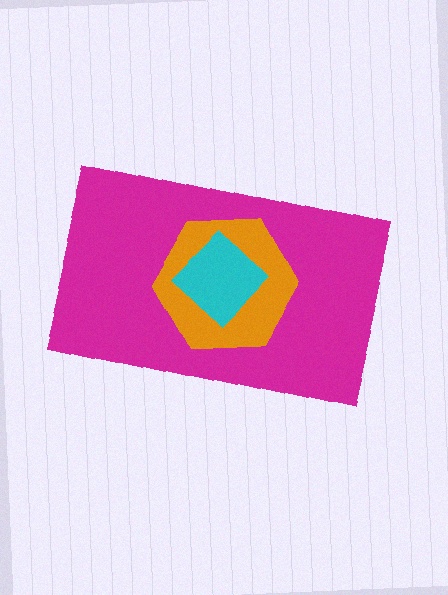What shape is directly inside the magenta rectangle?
The orange hexagon.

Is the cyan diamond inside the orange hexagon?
Yes.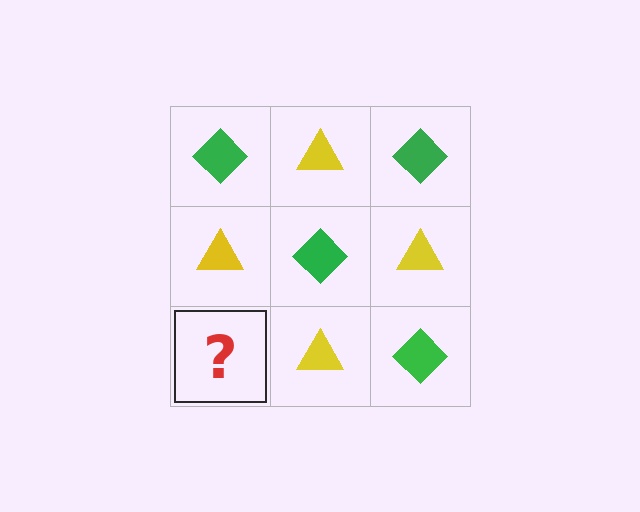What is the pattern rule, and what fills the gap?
The rule is that it alternates green diamond and yellow triangle in a checkerboard pattern. The gap should be filled with a green diamond.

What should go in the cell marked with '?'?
The missing cell should contain a green diamond.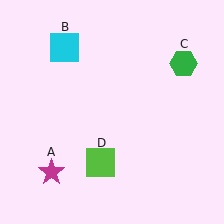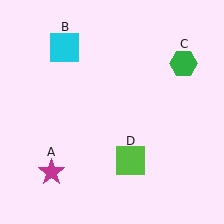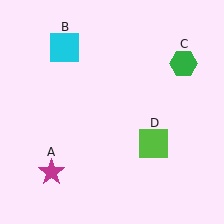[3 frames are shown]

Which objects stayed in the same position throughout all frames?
Magenta star (object A) and cyan square (object B) and green hexagon (object C) remained stationary.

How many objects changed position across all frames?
1 object changed position: lime square (object D).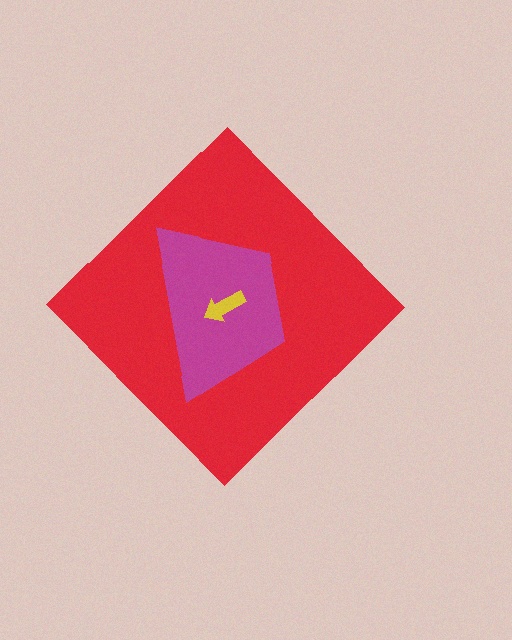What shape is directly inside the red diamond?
The magenta trapezoid.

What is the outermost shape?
The red diamond.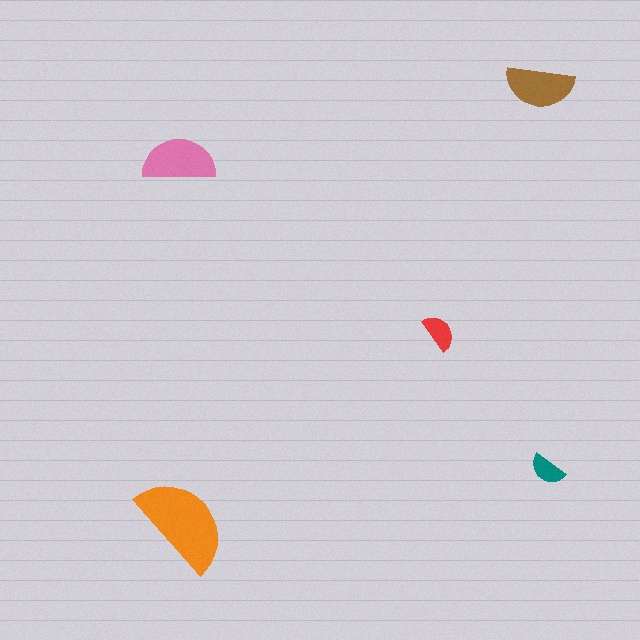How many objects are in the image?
There are 5 objects in the image.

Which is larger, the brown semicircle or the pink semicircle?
The pink one.